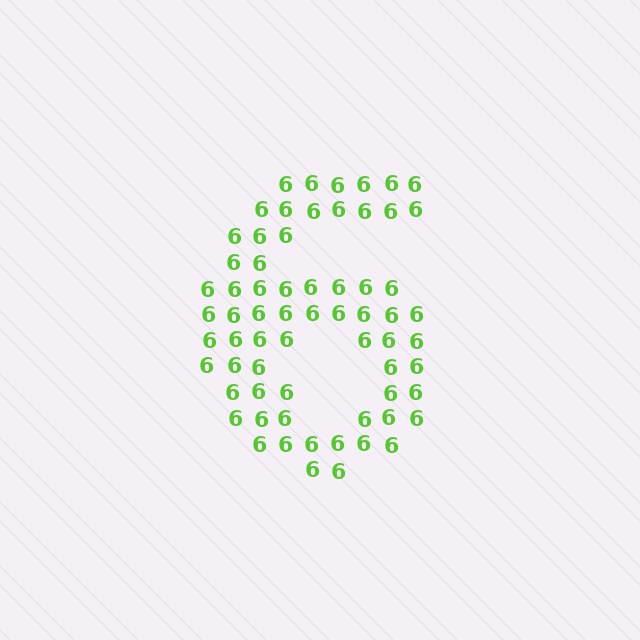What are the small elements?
The small elements are digit 6's.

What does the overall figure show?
The overall figure shows the digit 6.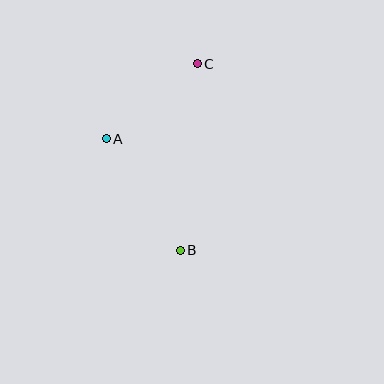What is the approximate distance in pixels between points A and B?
The distance between A and B is approximately 134 pixels.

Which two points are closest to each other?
Points A and C are closest to each other.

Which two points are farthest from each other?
Points B and C are farthest from each other.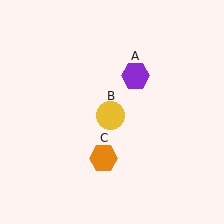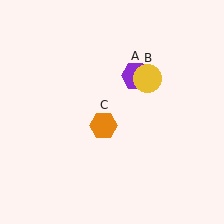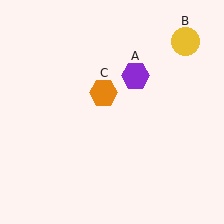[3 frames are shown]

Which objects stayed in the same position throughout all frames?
Purple hexagon (object A) remained stationary.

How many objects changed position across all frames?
2 objects changed position: yellow circle (object B), orange hexagon (object C).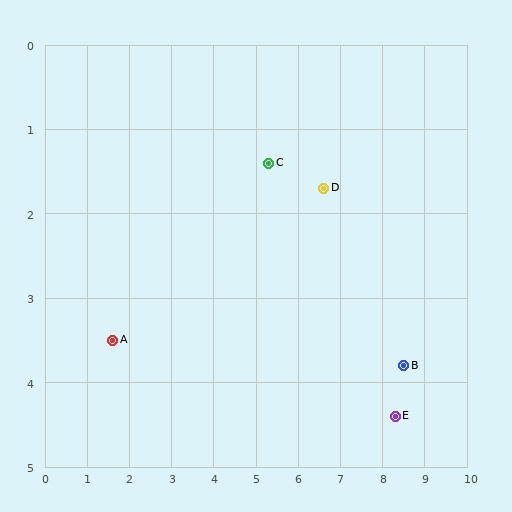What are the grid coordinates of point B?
Point B is at approximately (8.5, 3.8).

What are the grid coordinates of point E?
Point E is at approximately (8.3, 4.4).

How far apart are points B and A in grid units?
Points B and A are about 6.9 grid units apart.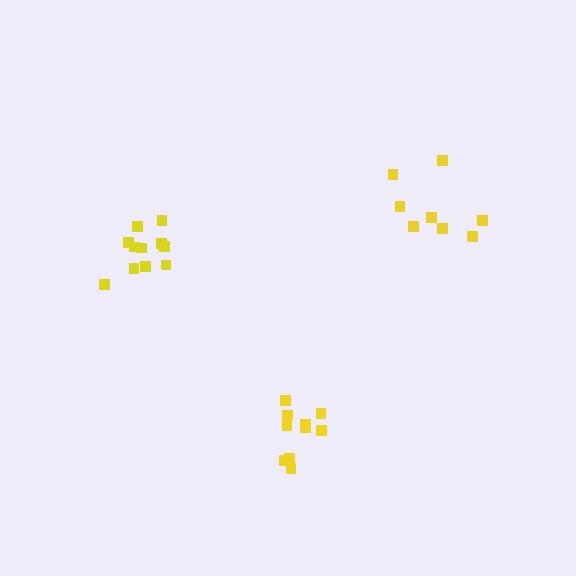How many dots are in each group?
Group 1: 11 dots, Group 2: 8 dots, Group 3: 10 dots (29 total).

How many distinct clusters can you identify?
There are 3 distinct clusters.